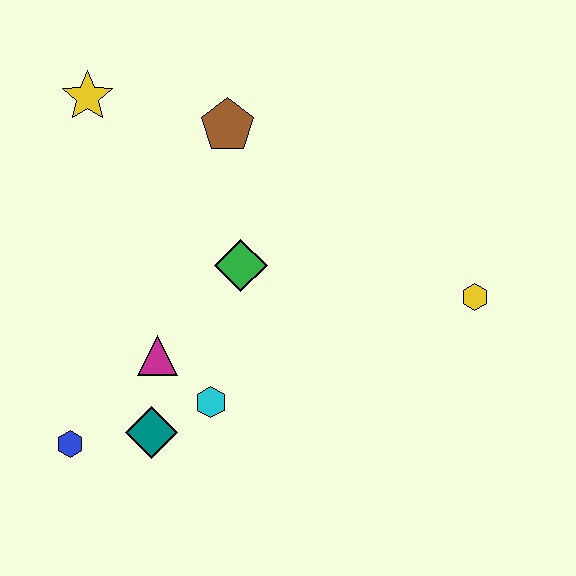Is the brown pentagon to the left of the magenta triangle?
No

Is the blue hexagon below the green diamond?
Yes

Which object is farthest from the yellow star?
The yellow hexagon is farthest from the yellow star.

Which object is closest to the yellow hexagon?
The green diamond is closest to the yellow hexagon.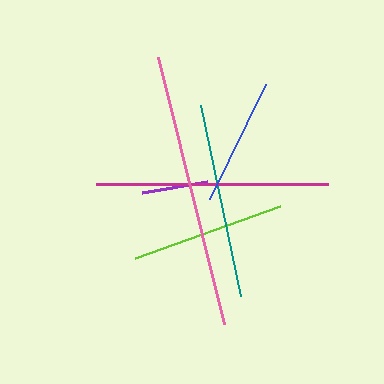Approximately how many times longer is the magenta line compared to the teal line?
The magenta line is approximately 1.2 times the length of the teal line.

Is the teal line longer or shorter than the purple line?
The teal line is longer than the purple line.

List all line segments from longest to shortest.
From longest to shortest: pink, magenta, teal, lime, blue, purple.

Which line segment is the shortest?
The purple line is the shortest at approximately 66 pixels.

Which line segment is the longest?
The pink line is the longest at approximately 275 pixels.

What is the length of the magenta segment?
The magenta segment is approximately 233 pixels long.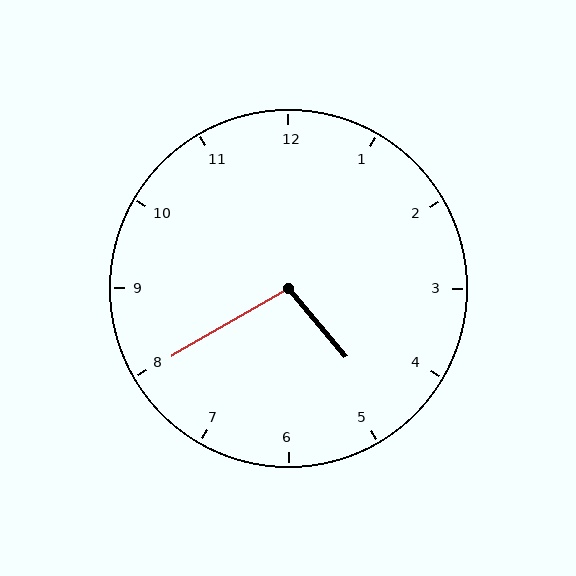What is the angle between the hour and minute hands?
Approximately 100 degrees.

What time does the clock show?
4:40.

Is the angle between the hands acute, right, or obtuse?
It is obtuse.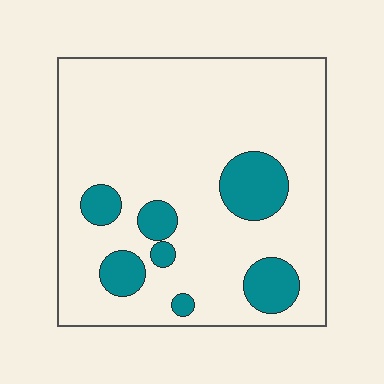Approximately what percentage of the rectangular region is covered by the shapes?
Approximately 15%.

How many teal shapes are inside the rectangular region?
7.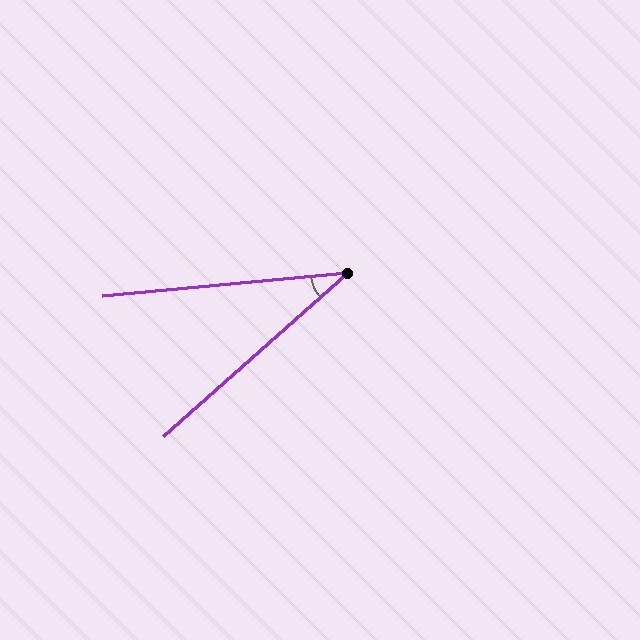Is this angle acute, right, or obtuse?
It is acute.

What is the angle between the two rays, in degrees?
Approximately 36 degrees.